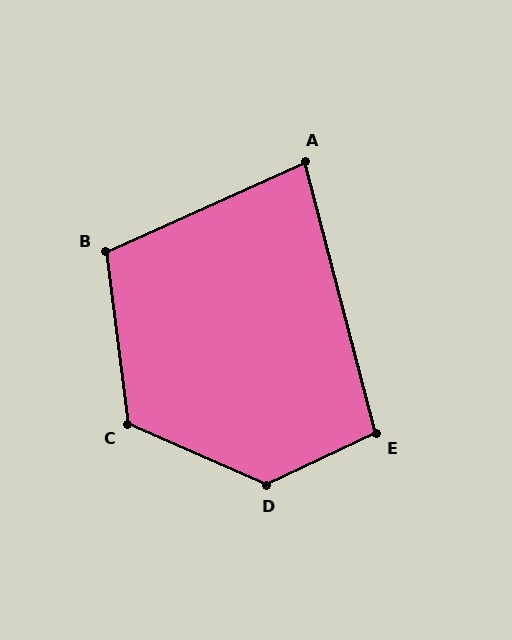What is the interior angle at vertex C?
Approximately 121 degrees (obtuse).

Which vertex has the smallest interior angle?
A, at approximately 81 degrees.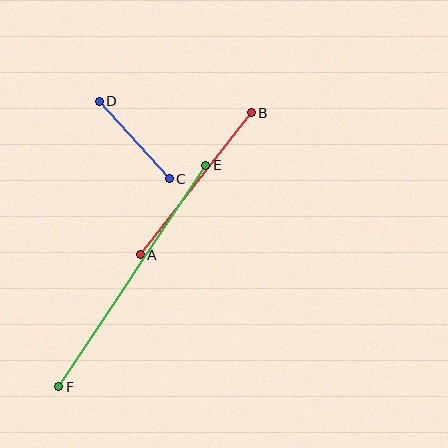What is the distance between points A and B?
The distance is approximately 181 pixels.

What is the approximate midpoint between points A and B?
The midpoint is at approximately (196, 184) pixels.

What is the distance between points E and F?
The distance is approximately 266 pixels.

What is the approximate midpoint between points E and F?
The midpoint is at approximately (132, 276) pixels.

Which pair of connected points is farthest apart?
Points E and F are farthest apart.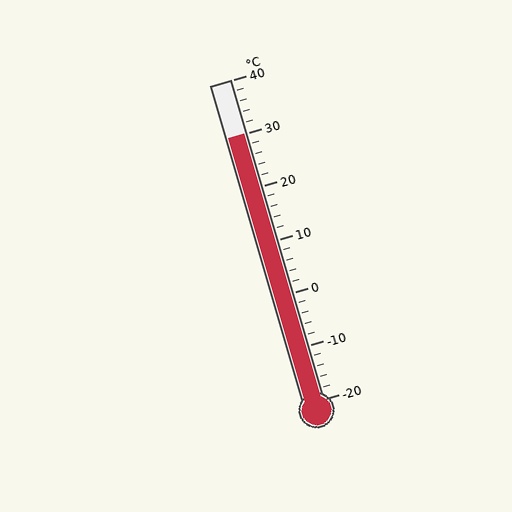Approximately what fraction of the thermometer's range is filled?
The thermometer is filled to approximately 85% of its range.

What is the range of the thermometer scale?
The thermometer scale ranges from -20°C to 40°C.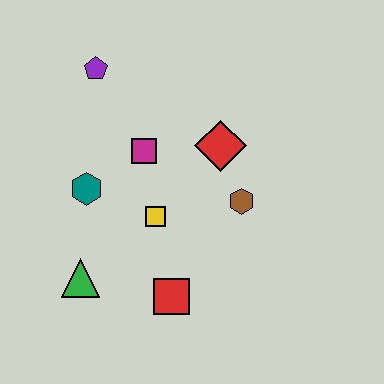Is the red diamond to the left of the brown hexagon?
Yes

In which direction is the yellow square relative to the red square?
The yellow square is above the red square.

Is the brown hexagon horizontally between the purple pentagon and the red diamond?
No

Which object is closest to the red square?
The yellow square is closest to the red square.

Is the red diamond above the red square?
Yes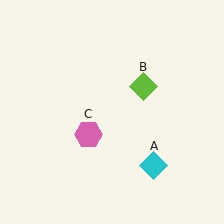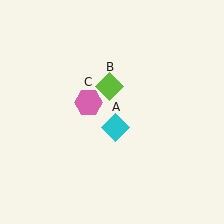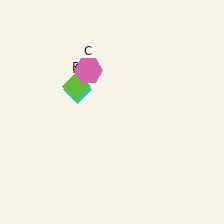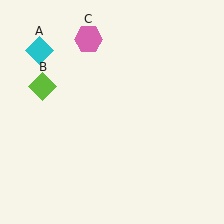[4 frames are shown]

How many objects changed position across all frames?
3 objects changed position: cyan diamond (object A), lime diamond (object B), pink hexagon (object C).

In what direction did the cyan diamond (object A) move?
The cyan diamond (object A) moved up and to the left.